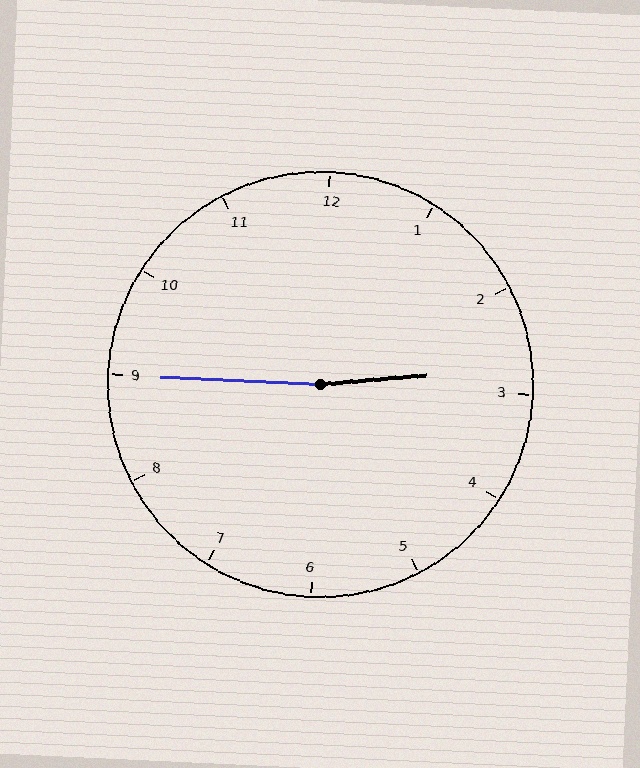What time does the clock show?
2:45.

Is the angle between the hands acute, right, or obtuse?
It is obtuse.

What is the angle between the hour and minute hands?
Approximately 172 degrees.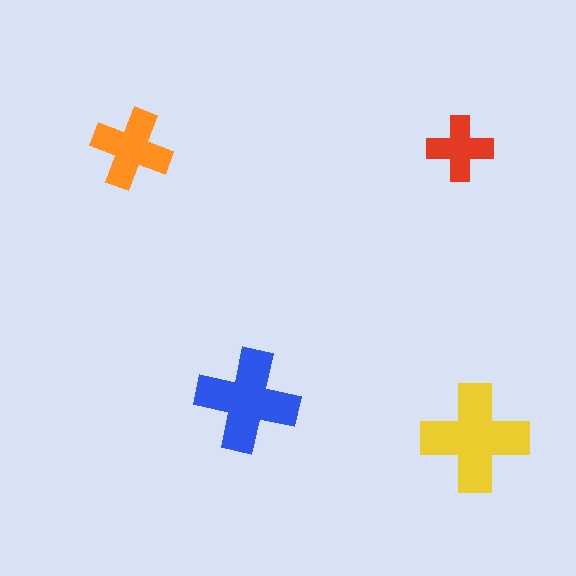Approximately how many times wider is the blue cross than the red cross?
About 1.5 times wider.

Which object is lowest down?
The yellow cross is bottommost.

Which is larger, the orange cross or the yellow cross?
The yellow one.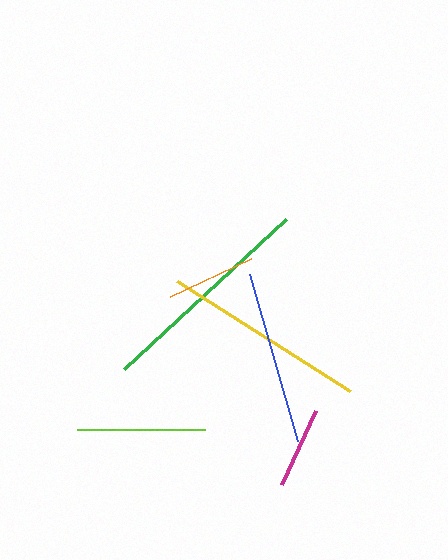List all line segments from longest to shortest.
From longest to shortest: green, yellow, blue, lime, orange, magenta.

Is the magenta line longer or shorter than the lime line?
The lime line is longer than the magenta line.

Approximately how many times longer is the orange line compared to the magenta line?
The orange line is approximately 1.1 times the length of the magenta line.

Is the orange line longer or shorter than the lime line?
The lime line is longer than the orange line.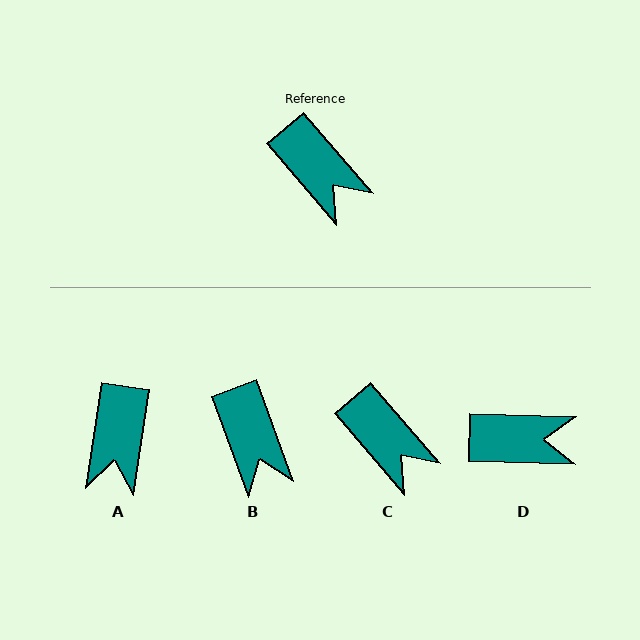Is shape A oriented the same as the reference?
No, it is off by about 49 degrees.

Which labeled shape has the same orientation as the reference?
C.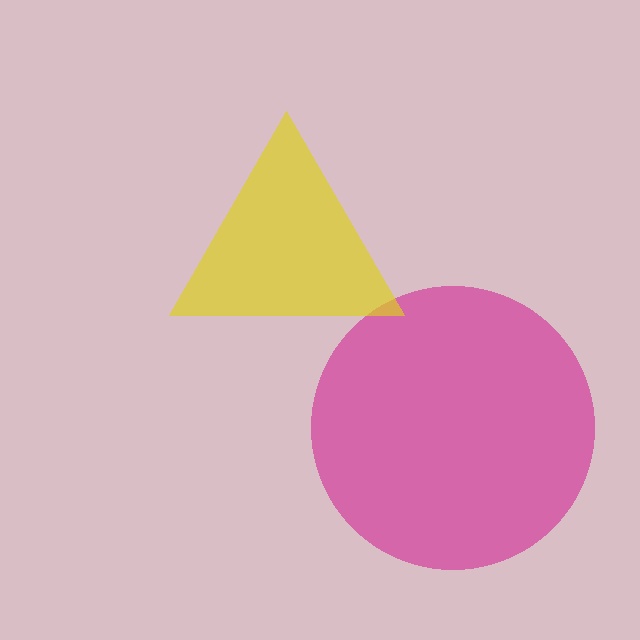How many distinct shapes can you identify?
There are 2 distinct shapes: a magenta circle, a yellow triangle.